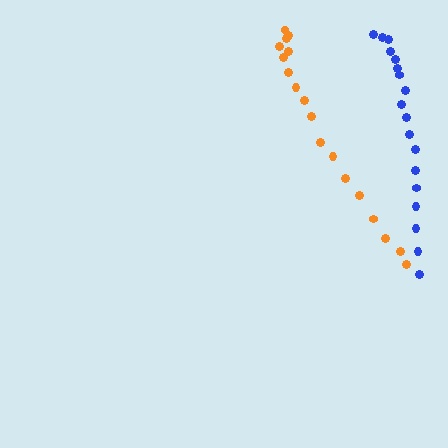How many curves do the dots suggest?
There are 2 distinct paths.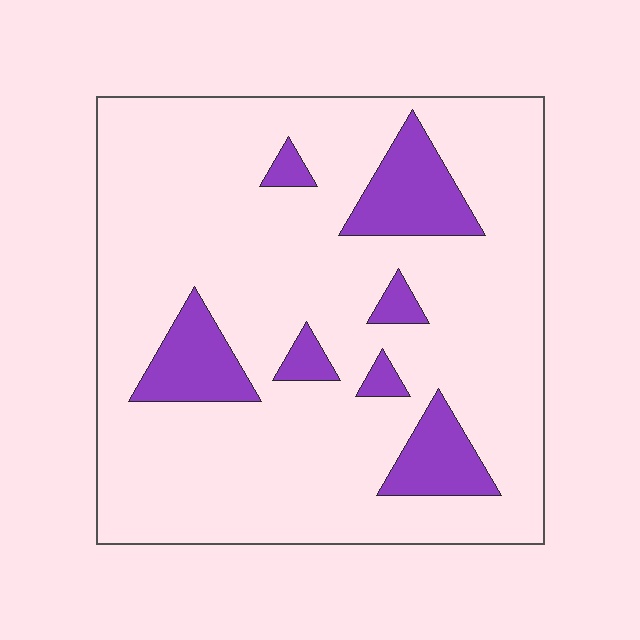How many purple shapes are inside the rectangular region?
7.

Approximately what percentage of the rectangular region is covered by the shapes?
Approximately 15%.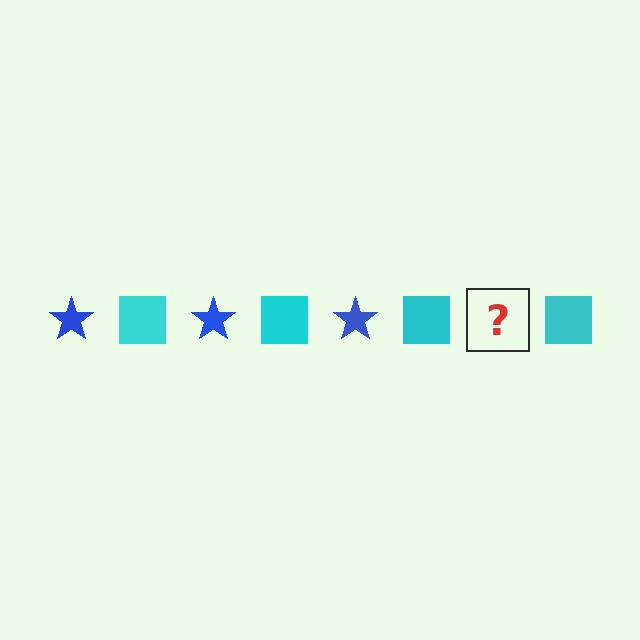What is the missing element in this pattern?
The missing element is a blue star.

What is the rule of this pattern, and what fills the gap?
The rule is that the pattern alternates between blue star and cyan square. The gap should be filled with a blue star.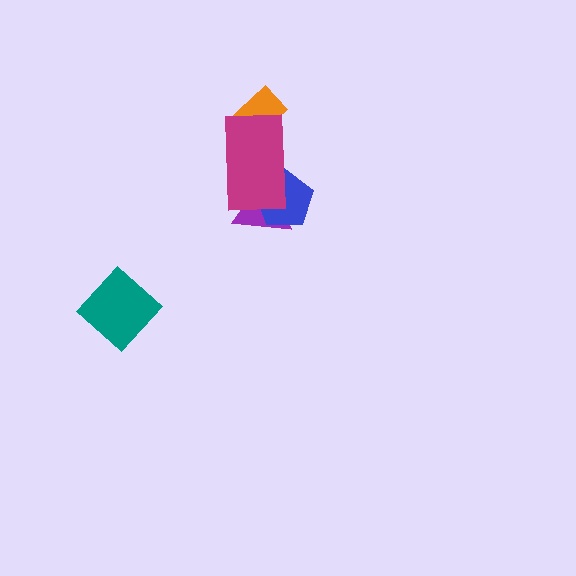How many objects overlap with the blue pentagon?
2 objects overlap with the blue pentagon.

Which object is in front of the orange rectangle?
The magenta rectangle is in front of the orange rectangle.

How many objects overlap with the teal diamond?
0 objects overlap with the teal diamond.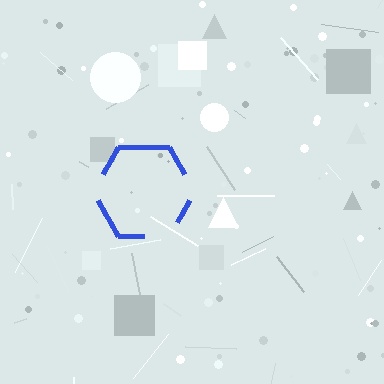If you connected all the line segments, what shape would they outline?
They would outline a hexagon.